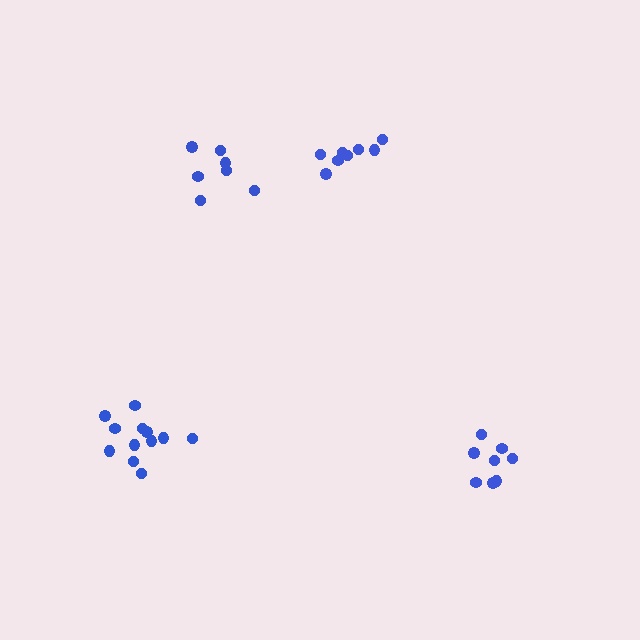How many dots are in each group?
Group 1: 8 dots, Group 2: 12 dots, Group 3: 8 dots, Group 4: 7 dots (35 total).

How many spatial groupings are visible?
There are 4 spatial groupings.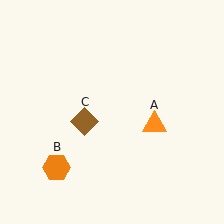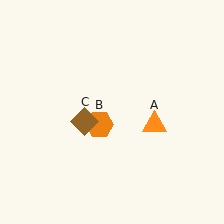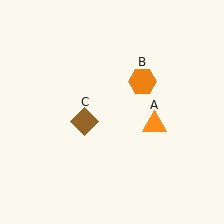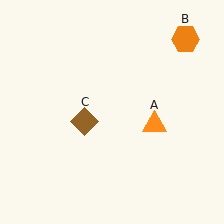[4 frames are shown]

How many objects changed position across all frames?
1 object changed position: orange hexagon (object B).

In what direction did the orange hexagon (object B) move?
The orange hexagon (object B) moved up and to the right.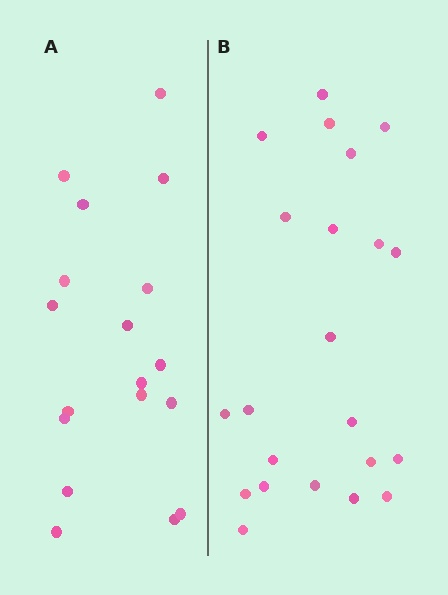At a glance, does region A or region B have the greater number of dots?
Region B (the right region) has more dots.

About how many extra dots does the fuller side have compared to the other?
Region B has about 4 more dots than region A.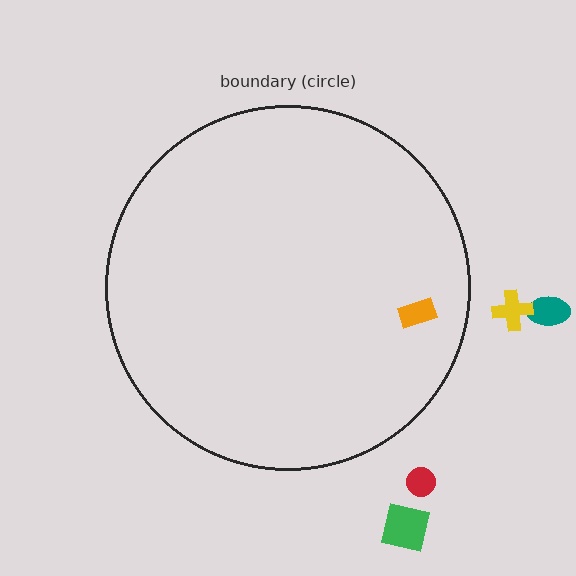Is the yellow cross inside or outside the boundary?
Outside.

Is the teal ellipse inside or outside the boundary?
Outside.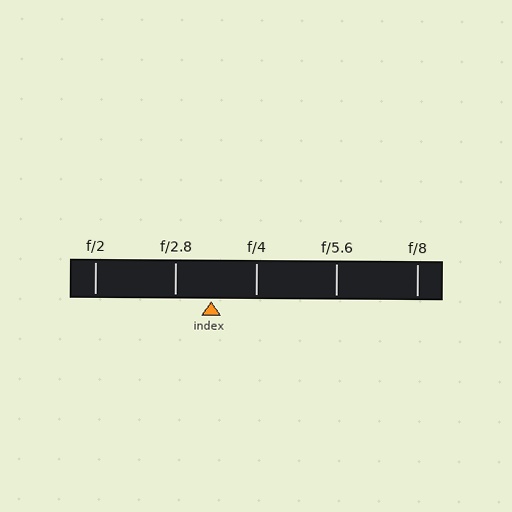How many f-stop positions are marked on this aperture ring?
There are 5 f-stop positions marked.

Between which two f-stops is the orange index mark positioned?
The index mark is between f/2.8 and f/4.